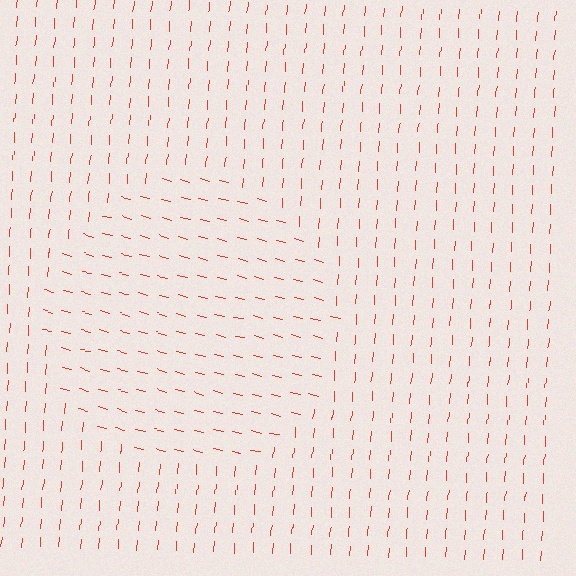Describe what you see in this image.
The image is filled with small red line segments. A circle region in the image has lines oriented differently from the surrounding lines, creating a visible texture boundary.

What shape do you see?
I see a circle.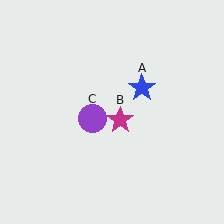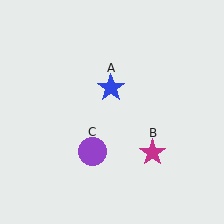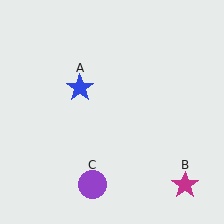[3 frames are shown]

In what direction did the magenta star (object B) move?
The magenta star (object B) moved down and to the right.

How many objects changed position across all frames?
3 objects changed position: blue star (object A), magenta star (object B), purple circle (object C).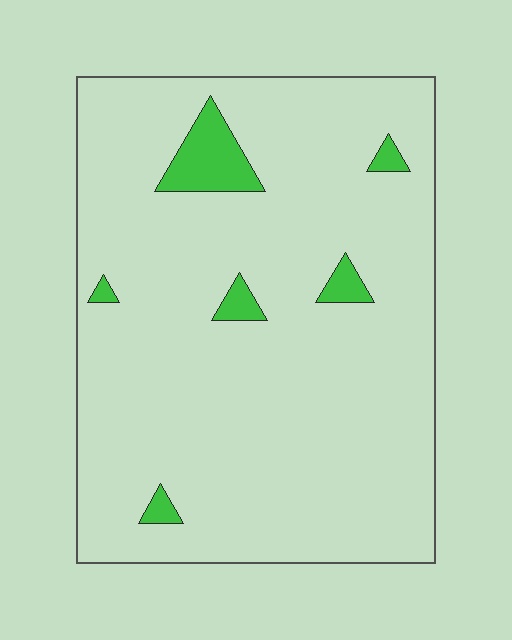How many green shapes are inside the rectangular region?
6.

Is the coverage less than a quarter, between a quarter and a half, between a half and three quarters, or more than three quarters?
Less than a quarter.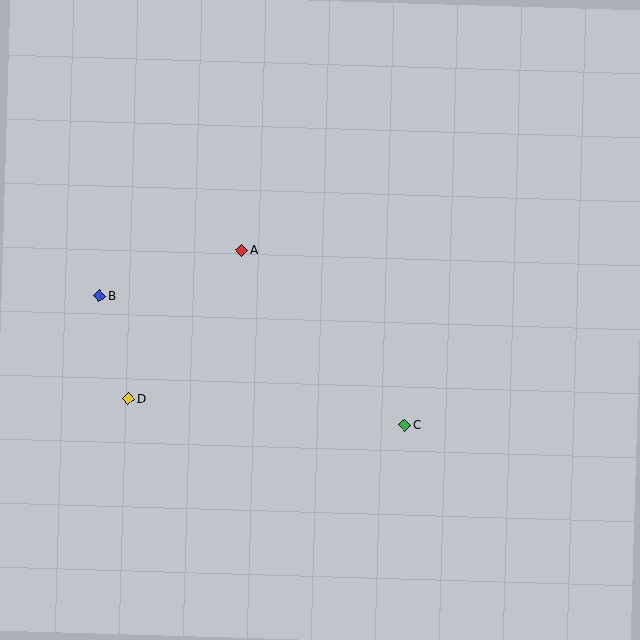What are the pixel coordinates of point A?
Point A is at (242, 250).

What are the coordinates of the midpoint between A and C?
The midpoint between A and C is at (323, 337).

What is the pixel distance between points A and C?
The distance between A and C is 239 pixels.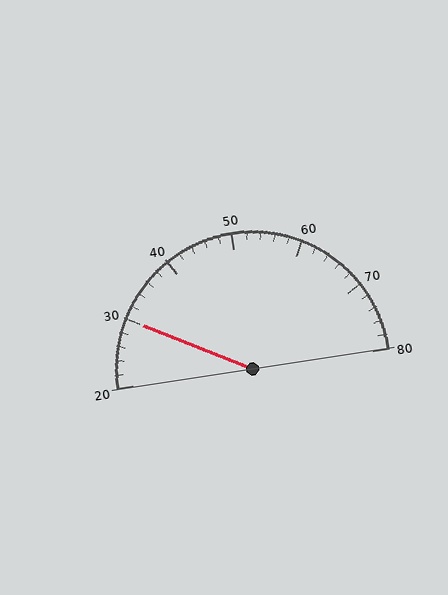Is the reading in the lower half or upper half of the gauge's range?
The reading is in the lower half of the range (20 to 80).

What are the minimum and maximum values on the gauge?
The gauge ranges from 20 to 80.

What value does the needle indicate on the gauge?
The needle indicates approximately 30.